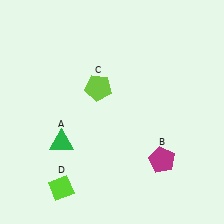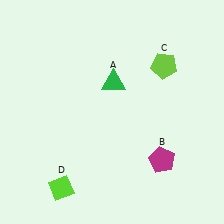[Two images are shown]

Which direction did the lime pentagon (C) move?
The lime pentagon (C) moved right.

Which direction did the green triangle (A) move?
The green triangle (A) moved up.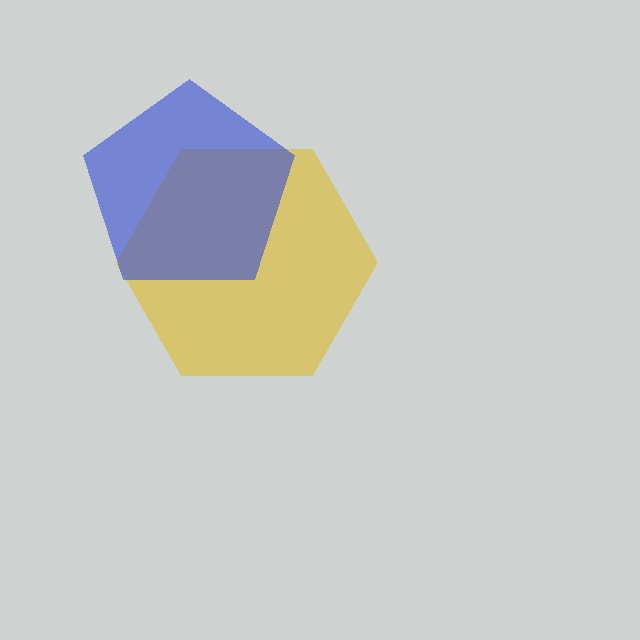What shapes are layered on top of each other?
The layered shapes are: a yellow hexagon, a blue pentagon.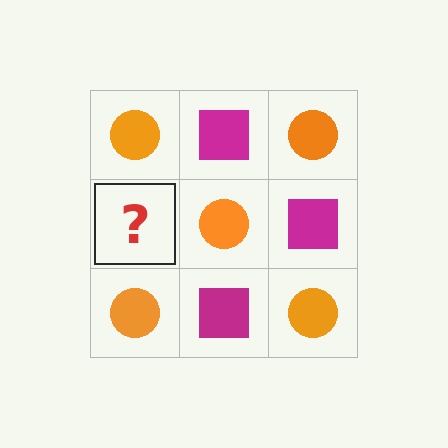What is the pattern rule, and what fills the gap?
The rule is that it alternates orange circle and magenta square in a checkerboard pattern. The gap should be filled with a magenta square.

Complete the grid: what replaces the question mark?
The question mark should be replaced with a magenta square.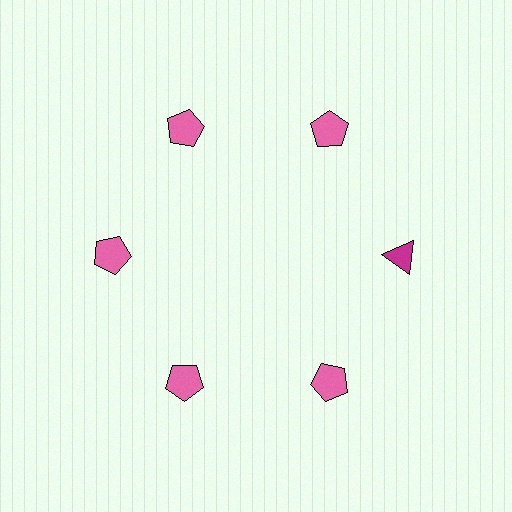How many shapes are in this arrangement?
There are 6 shapes arranged in a ring pattern.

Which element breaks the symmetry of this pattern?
The magenta triangle at roughly the 3 o'clock position breaks the symmetry. All other shapes are pink pentagons.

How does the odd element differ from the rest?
It differs in both color (magenta instead of pink) and shape (triangle instead of pentagon).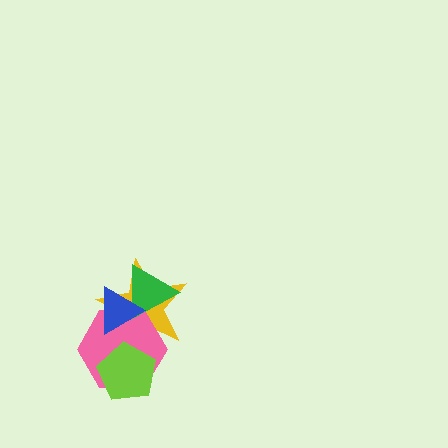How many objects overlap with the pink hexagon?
4 objects overlap with the pink hexagon.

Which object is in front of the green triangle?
The blue triangle is in front of the green triangle.